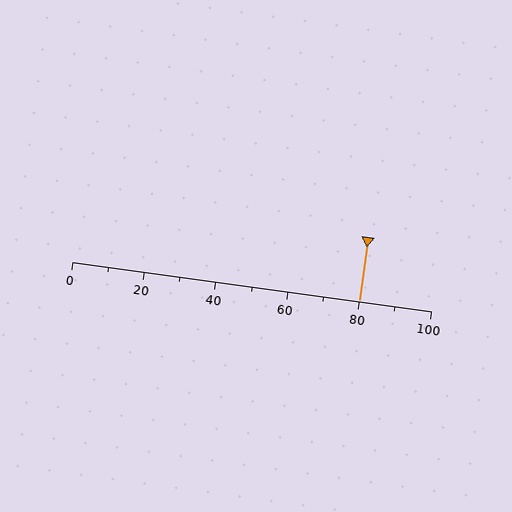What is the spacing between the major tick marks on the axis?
The major ticks are spaced 20 apart.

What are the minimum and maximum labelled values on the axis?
The axis runs from 0 to 100.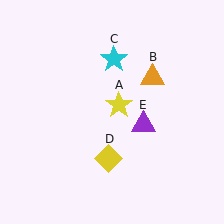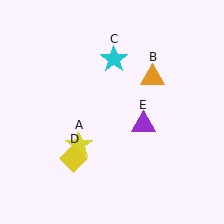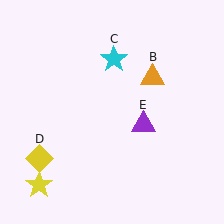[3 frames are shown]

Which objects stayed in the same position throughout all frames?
Orange triangle (object B) and cyan star (object C) and purple triangle (object E) remained stationary.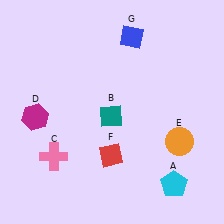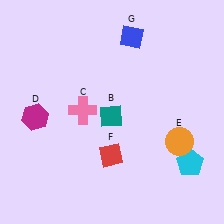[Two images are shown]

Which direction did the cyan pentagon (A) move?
The cyan pentagon (A) moved up.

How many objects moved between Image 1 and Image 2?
2 objects moved between the two images.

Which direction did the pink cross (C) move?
The pink cross (C) moved up.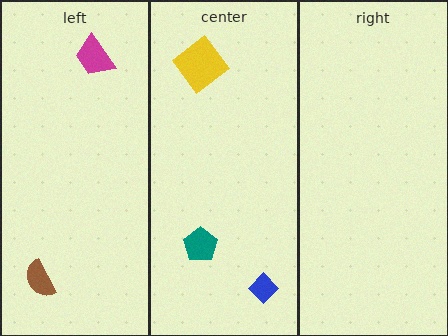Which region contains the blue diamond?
The center region.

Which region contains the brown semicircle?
The left region.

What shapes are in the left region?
The brown semicircle, the magenta trapezoid.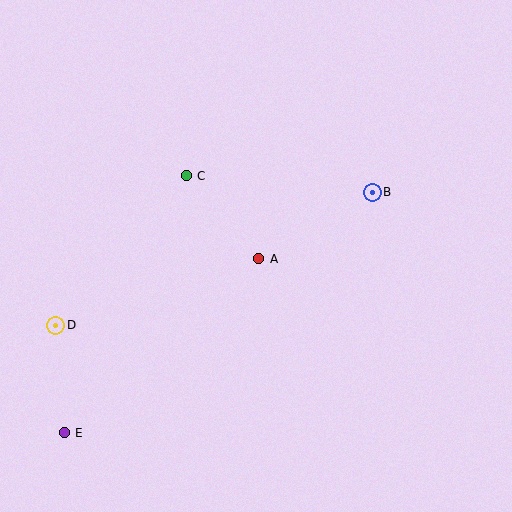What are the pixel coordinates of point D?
Point D is at (56, 325).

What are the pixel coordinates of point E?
Point E is at (65, 433).